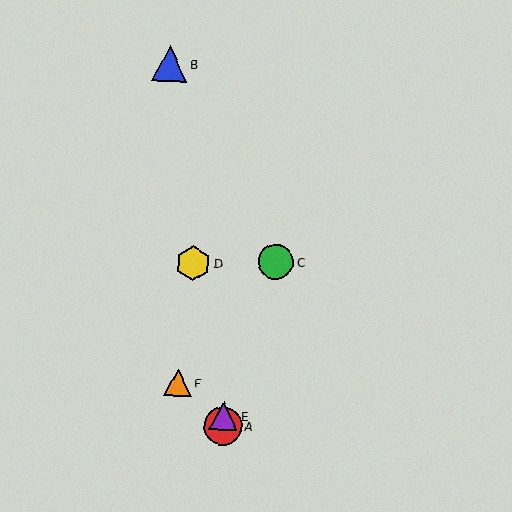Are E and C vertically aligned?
No, E is at x≈223 and C is at x≈276.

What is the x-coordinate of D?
Object D is at x≈194.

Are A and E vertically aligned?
Yes, both are at x≈223.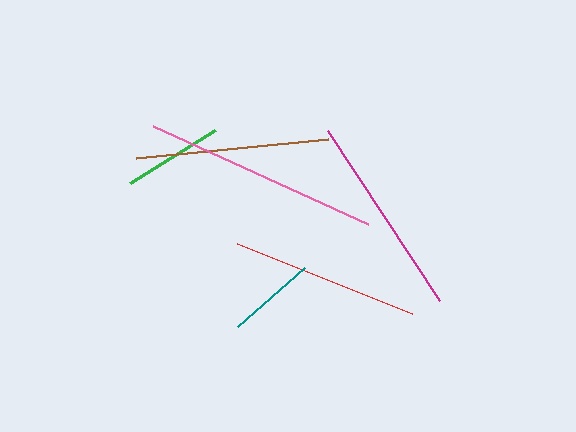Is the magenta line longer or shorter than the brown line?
The magenta line is longer than the brown line.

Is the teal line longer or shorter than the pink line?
The pink line is longer than the teal line.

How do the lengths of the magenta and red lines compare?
The magenta and red lines are approximately the same length.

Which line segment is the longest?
The pink line is the longest at approximately 237 pixels.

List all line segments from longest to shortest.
From longest to shortest: pink, magenta, brown, red, green, teal.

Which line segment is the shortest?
The teal line is the shortest at approximately 89 pixels.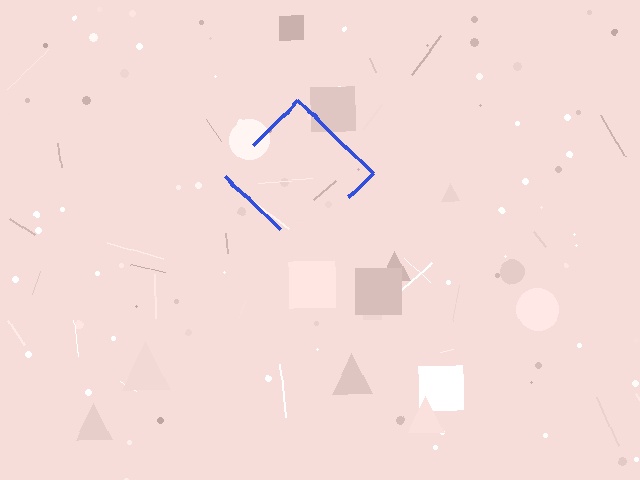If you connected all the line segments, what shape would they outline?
They would outline a diamond.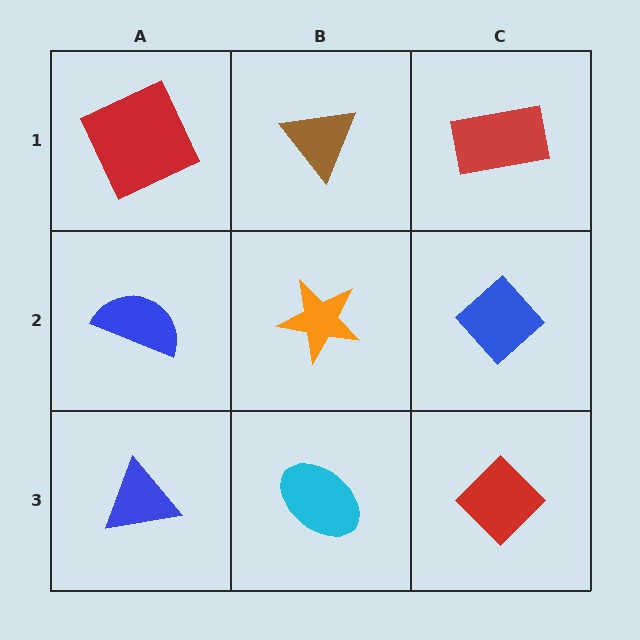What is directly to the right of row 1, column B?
A red rectangle.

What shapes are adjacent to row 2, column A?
A red square (row 1, column A), a blue triangle (row 3, column A), an orange star (row 2, column B).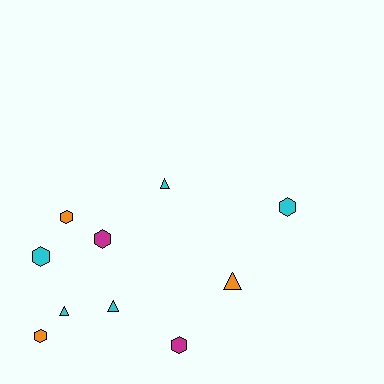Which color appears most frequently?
Cyan, with 5 objects.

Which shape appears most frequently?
Hexagon, with 6 objects.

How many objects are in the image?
There are 10 objects.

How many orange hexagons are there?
There are 2 orange hexagons.